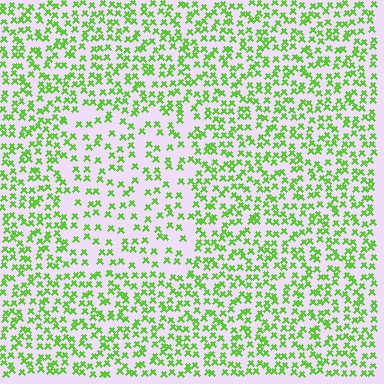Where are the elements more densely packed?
The elements are more densely packed outside the rectangle boundary.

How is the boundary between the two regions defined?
The boundary is defined by a change in element density (approximately 1.8x ratio). All elements are the same color, size, and shape.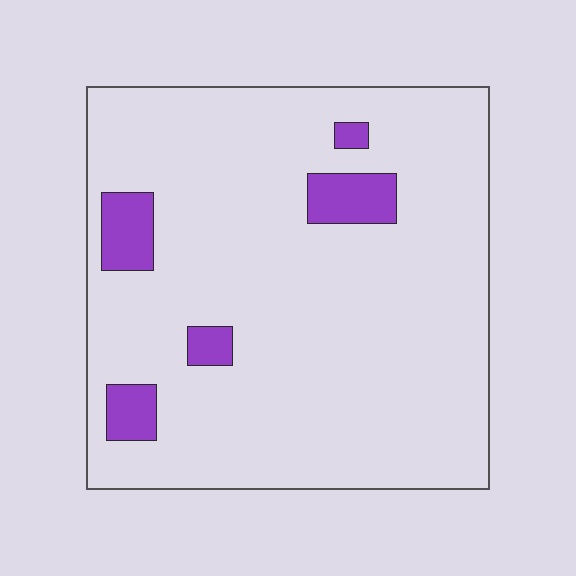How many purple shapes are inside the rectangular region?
5.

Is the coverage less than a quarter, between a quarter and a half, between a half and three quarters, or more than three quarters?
Less than a quarter.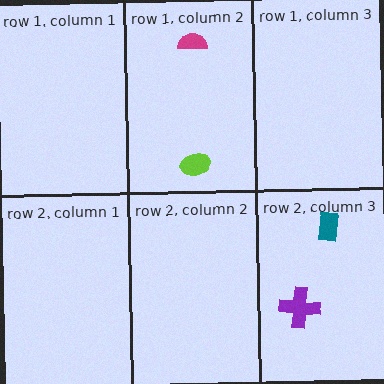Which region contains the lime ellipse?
The row 1, column 2 region.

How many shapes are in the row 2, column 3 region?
2.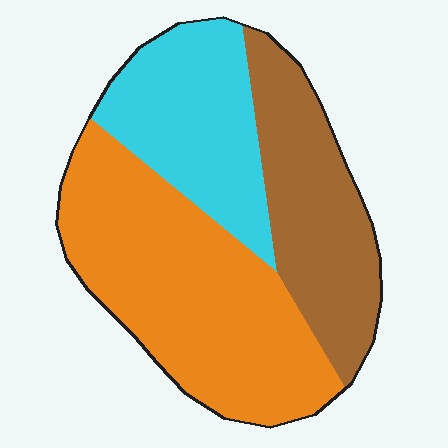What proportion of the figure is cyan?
Cyan covers roughly 25% of the figure.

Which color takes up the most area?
Orange, at roughly 45%.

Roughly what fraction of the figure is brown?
Brown covers 28% of the figure.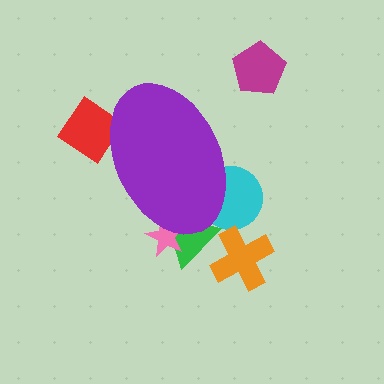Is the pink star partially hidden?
Yes, the pink star is partially hidden behind the purple ellipse.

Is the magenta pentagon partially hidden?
No, the magenta pentagon is fully visible.